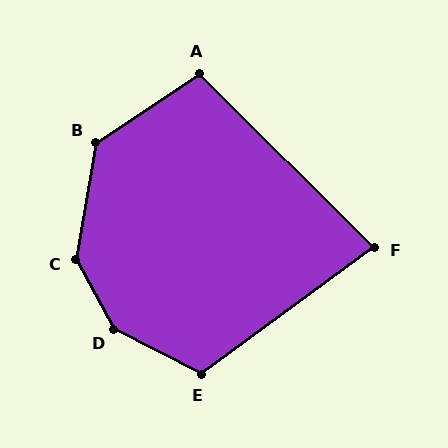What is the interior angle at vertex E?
Approximately 116 degrees (obtuse).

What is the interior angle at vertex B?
Approximately 133 degrees (obtuse).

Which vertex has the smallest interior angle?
F, at approximately 81 degrees.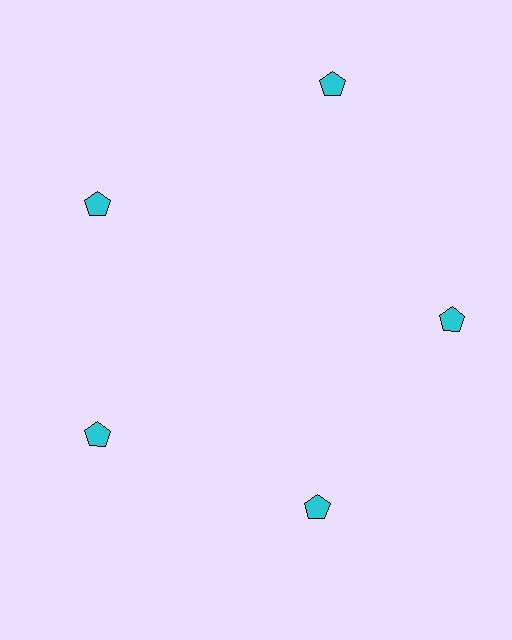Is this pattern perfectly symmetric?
No. The 5 cyan pentagons are arranged in a ring, but one element near the 1 o'clock position is pushed outward from the center, breaking the 5-fold rotational symmetry.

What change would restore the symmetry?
The symmetry would be restored by moving it inward, back onto the ring so that all 5 pentagons sit at equal angles and equal distance from the center.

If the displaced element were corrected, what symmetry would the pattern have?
It would have 5-fold rotational symmetry — the pattern would map onto itself every 72 degrees.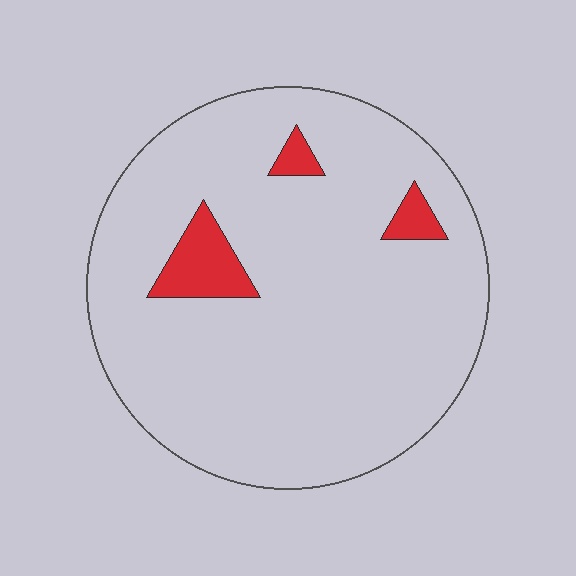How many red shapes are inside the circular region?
3.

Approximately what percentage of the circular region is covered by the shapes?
Approximately 5%.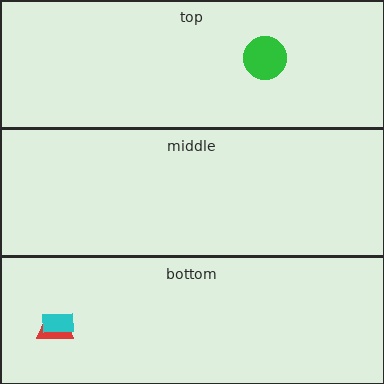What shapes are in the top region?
The green circle.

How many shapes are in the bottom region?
2.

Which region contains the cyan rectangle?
The bottom region.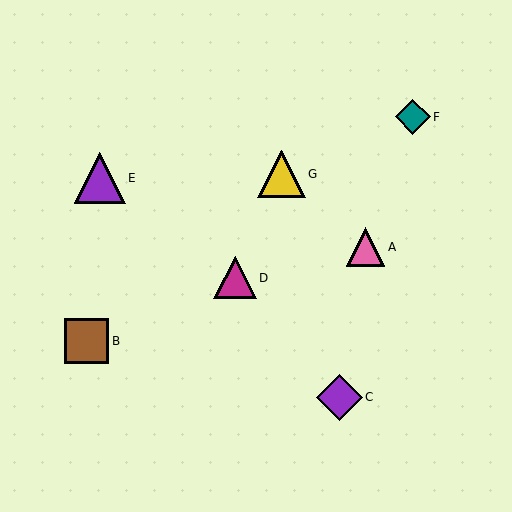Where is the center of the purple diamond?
The center of the purple diamond is at (339, 397).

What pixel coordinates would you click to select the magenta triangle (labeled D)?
Click at (235, 278) to select the magenta triangle D.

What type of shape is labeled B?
Shape B is a brown square.